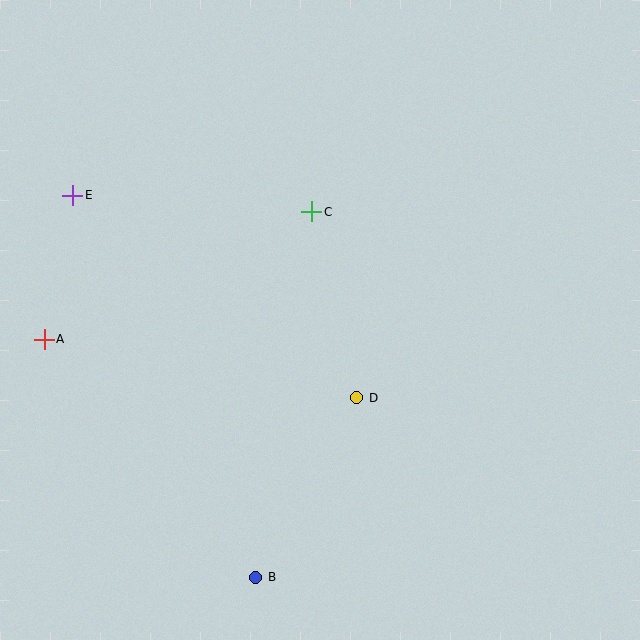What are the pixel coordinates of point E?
Point E is at (73, 195).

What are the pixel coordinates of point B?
Point B is at (256, 577).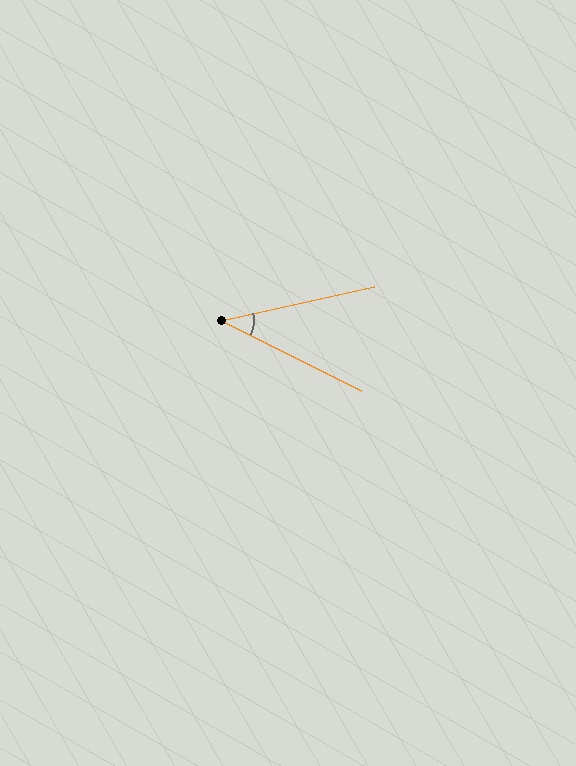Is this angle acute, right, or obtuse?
It is acute.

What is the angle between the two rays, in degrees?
Approximately 39 degrees.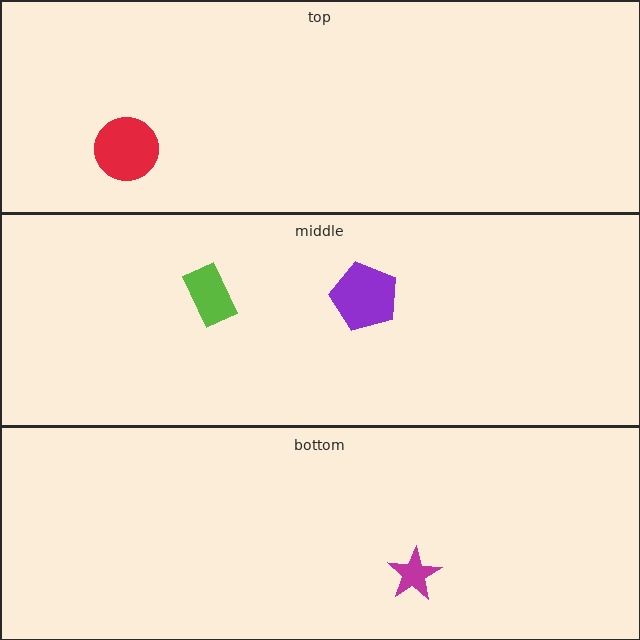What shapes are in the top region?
The red circle.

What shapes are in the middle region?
The lime rectangle, the purple pentagon.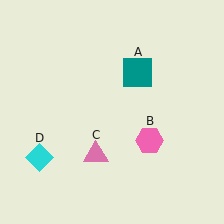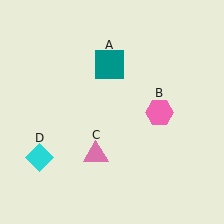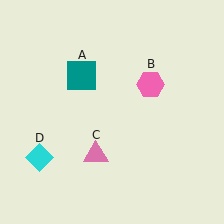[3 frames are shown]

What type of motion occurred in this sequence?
The teal square (object A), pink hexagon (object B) rotated counterclockwise around the center of the scene.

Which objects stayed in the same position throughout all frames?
Pink triangle (object C) and cyan diamond (object D) remained stationary.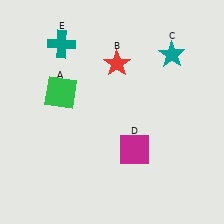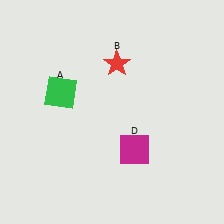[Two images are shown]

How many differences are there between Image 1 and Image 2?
There are 2 differences between the two images.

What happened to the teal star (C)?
The teal star (C) was removed in Image 2. It was in the top-right area of Image 1.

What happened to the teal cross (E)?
The teal cross (E) was removed in Image 2. It was in the top-left area of Image 1.